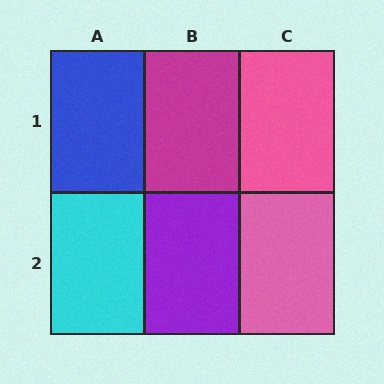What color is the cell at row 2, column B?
Purple.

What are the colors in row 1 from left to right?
Blue, magenta, pink.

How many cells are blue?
1 cell is blue.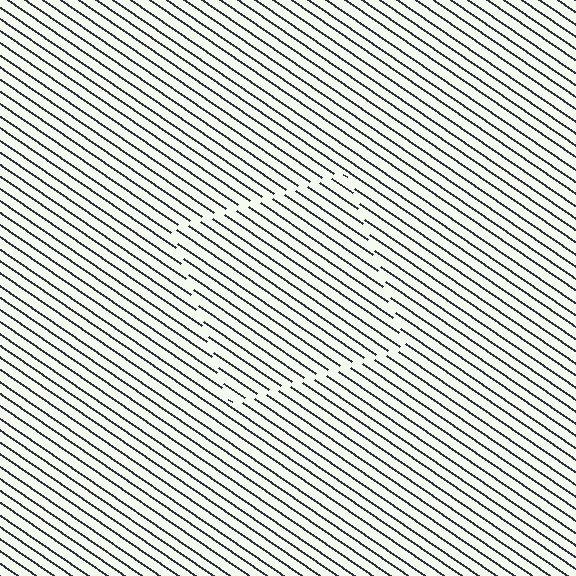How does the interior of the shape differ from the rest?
The interior of the shape contains the same grating, shifted by half a period — the contour is defined by the phase discontinuity where line-ends from the inner and outer gratings abut.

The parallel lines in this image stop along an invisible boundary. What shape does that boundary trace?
An illusory square. The interior of the shape contains the same grating, shifted by half a period — the contour is defined by the phase discontinuity where line-ends from the inner and outer gratings abut.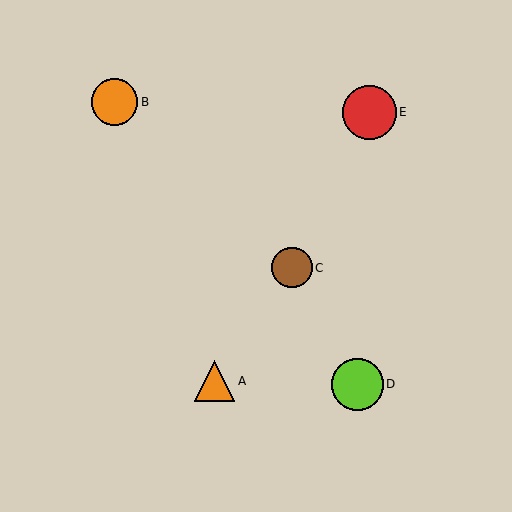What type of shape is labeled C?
Shape C is a brown circle.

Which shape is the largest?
The red circle (labeled E) is the largest.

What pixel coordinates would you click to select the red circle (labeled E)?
Click at (369, 112) to select the red circle E.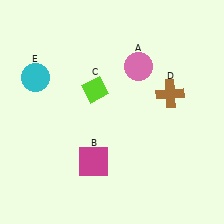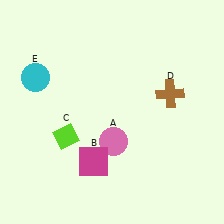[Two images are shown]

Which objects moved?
The objects that moved are: the pink circle (A), the lime diamond (C).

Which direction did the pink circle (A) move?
The pink circle (A) moved down.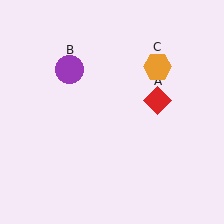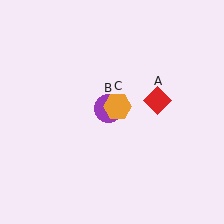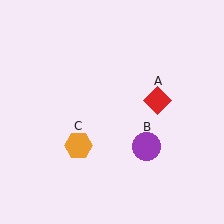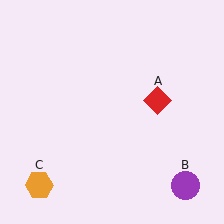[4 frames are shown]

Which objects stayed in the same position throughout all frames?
Red diamond (object A) remained stationary.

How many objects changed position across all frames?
2 objects changed position: purple circle (object B), orange hexagon (object C).